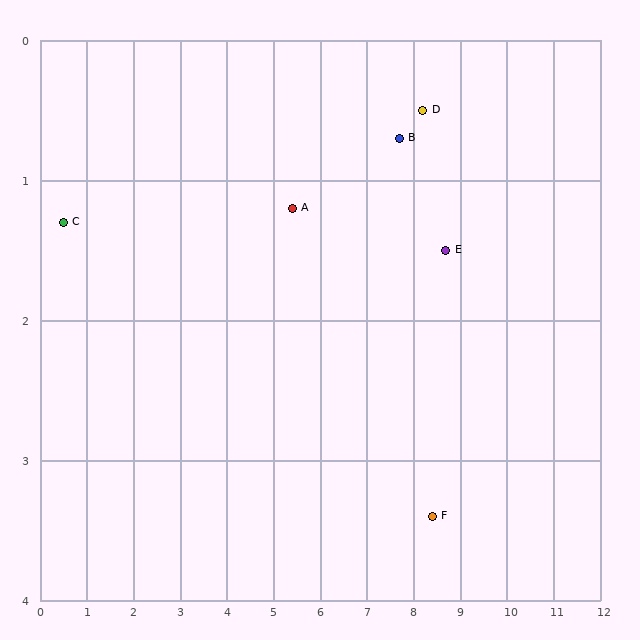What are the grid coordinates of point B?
Point B is at approximately (7.7, 0.7).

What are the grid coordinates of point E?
Point E is at approximately (8.7, 1.5).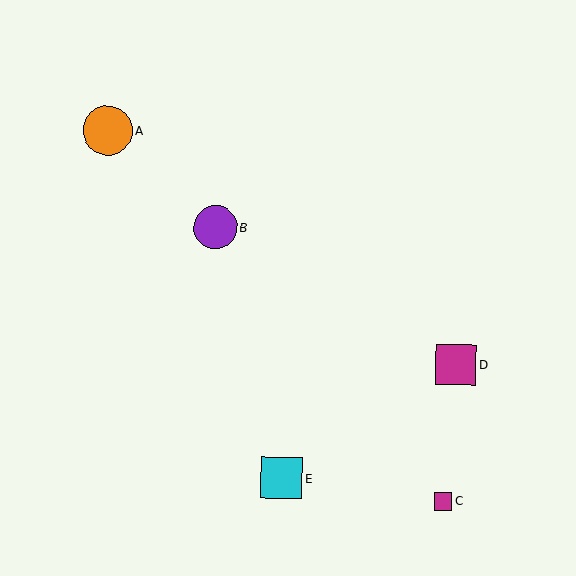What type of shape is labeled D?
Shape D is a magenta square.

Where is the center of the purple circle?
The center of the purple circle is at (215, 227).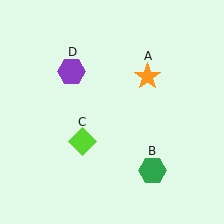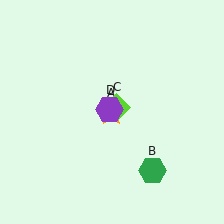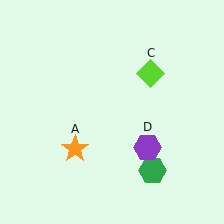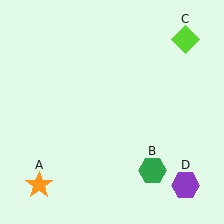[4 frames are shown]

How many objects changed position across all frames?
3 objects changed position: orange star (object A), lime diamond (object C), purple hexagon (object D).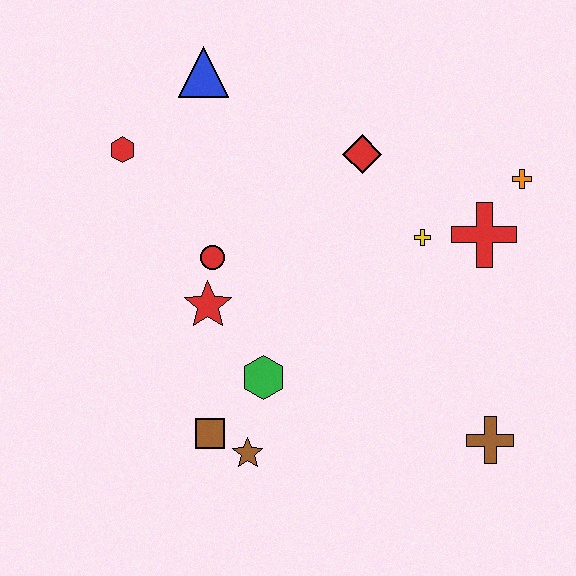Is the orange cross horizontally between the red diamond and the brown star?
No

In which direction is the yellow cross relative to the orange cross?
The yellow cross is to the left of the orange cross.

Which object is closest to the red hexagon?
The blue triangle is closest to the red hexagon.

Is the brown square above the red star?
No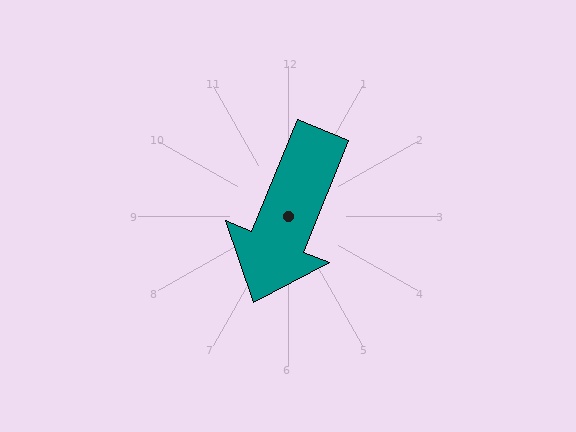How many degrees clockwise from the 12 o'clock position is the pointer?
Approximately 202 degrees.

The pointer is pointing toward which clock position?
Roughly 7 o'clock.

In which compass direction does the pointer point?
South.